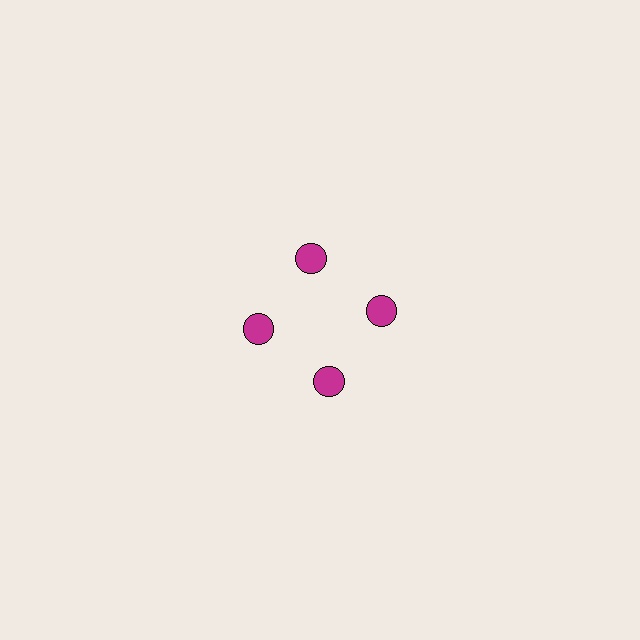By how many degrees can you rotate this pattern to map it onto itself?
The pattern maps onto itself every 90 degrees of rotation.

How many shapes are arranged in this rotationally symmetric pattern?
There are 4 shapes, arranged in 4 groups of 1.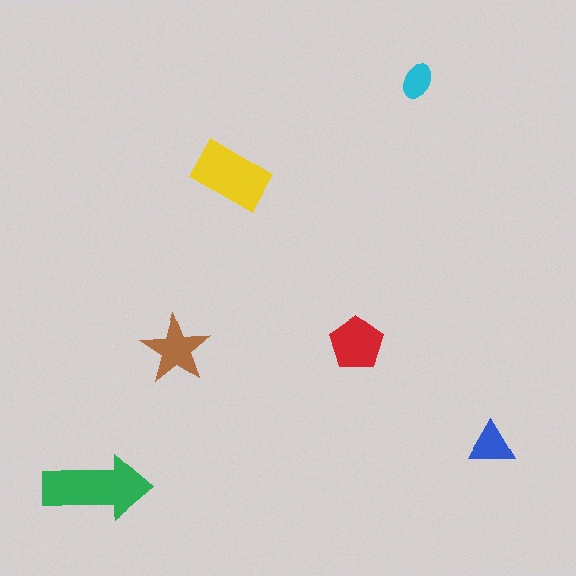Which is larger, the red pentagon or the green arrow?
The green arrow.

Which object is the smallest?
The cyan ellipse.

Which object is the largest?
The green arrow.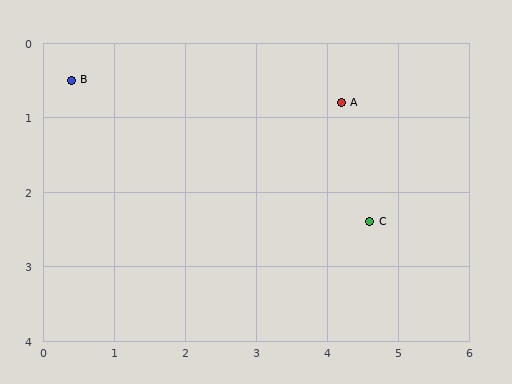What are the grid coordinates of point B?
Point B is at approximately (0.4, 0.5).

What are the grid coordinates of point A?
Point A is at approximately (4.2, 0.8).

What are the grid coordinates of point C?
Point C is at approximately (4.6, 2.4).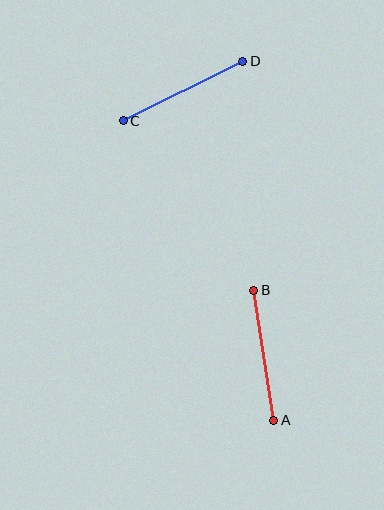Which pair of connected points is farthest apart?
Points C and D are farthest apart.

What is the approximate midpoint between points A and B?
The midpoint is at approximately (264, 355) pixels.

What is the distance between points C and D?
The distance is approximately 134 pixels.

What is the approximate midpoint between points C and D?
The midpoint is at approximately (183, 91) pixels.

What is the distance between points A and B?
The distance is approximately 131 pixels.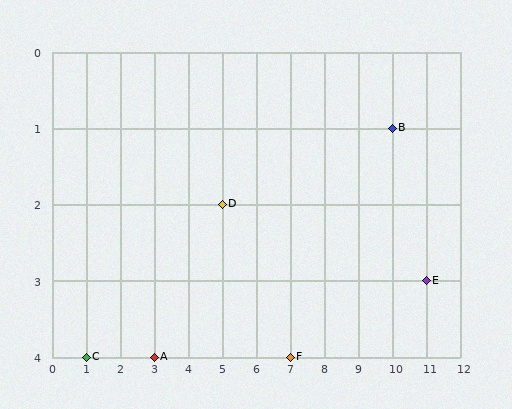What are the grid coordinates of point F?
Point F is at grid coordinates (7, 4).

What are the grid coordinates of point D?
Point D is at grid coordinates (5, 2).